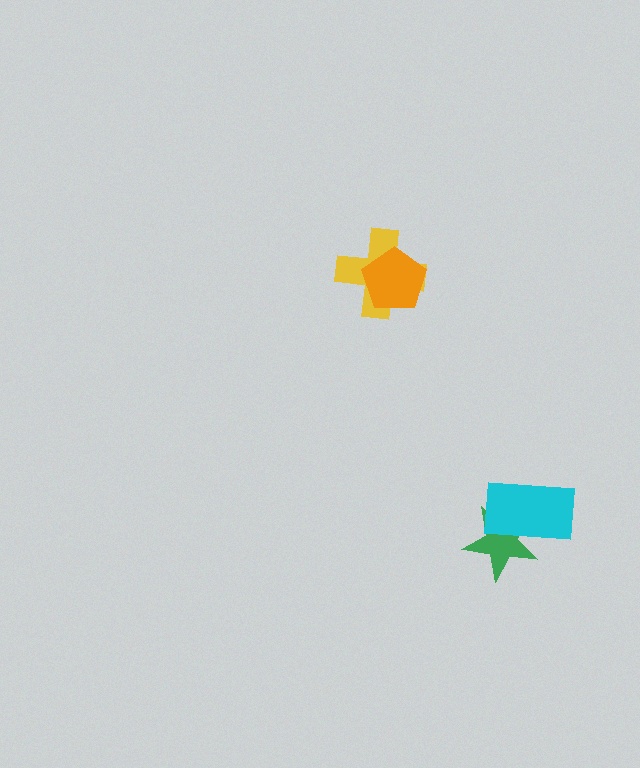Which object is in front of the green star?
The cyan rectangle is in front of the green star.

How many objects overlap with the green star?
1 object overlaps with the green star.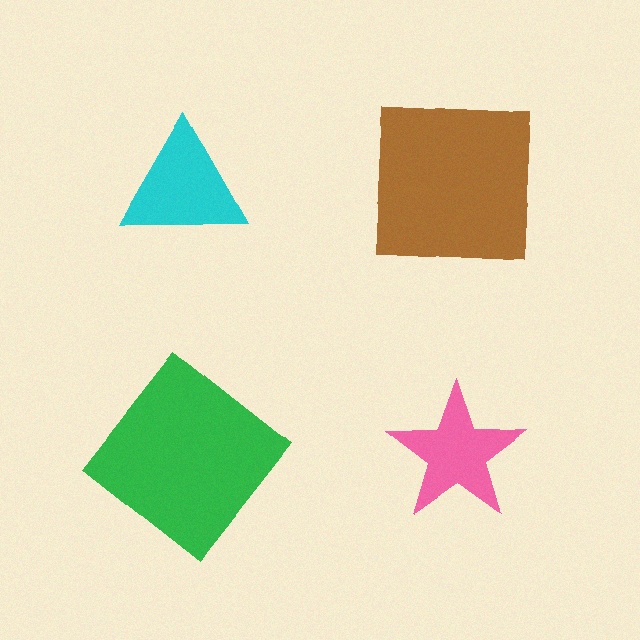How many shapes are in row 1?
2 shapes.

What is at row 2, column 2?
A pink star.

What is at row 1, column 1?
A cyan triangle.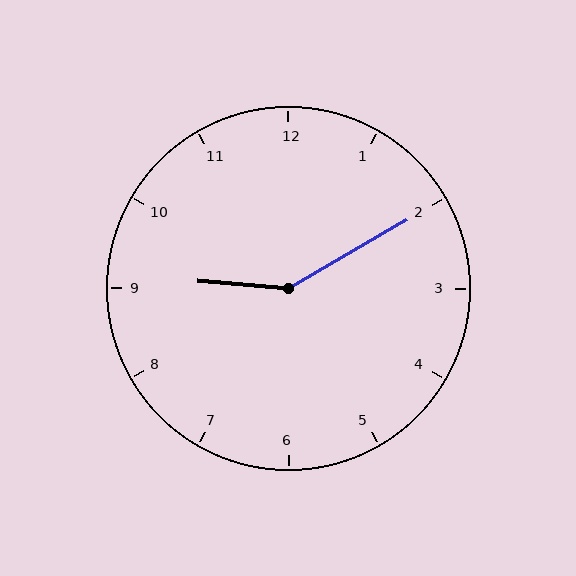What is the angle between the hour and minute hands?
Approximately 145 degrees.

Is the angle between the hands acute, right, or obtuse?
It is obtuse.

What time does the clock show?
9:10.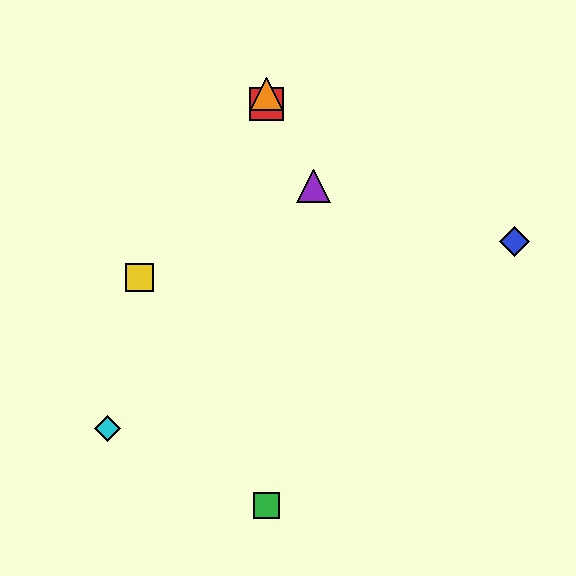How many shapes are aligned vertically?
3 shapes (the red square, the green square, the orange triangle) are aligned vertically.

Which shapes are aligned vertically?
The red square, the green square, the orange triangle are aligned vertically.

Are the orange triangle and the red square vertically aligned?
Yes, both are at x≈266.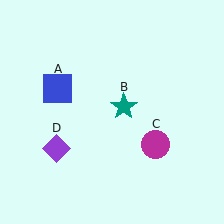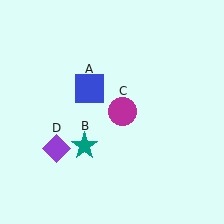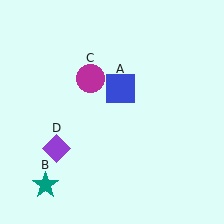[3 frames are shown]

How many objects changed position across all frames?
3 objects changed position: blue square (object A), teal star (object B), magenta circle (object C).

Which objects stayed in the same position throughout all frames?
Purple diamond (object D) remained stationary.